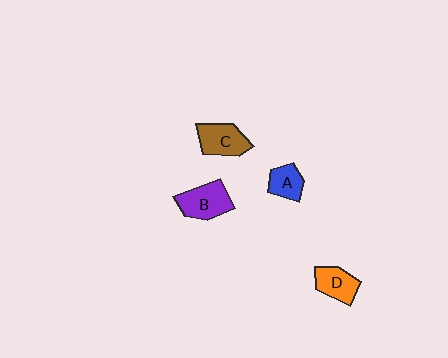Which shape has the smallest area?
Shape A (blue).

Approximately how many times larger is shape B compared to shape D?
Approximately 1.3 times.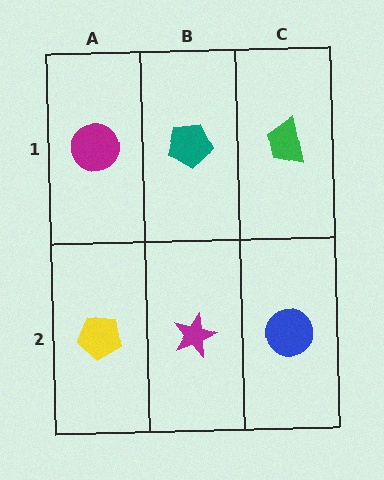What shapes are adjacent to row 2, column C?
A green trapezoid (row 1, column C), a magenta star (row 2, column B).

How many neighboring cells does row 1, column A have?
2.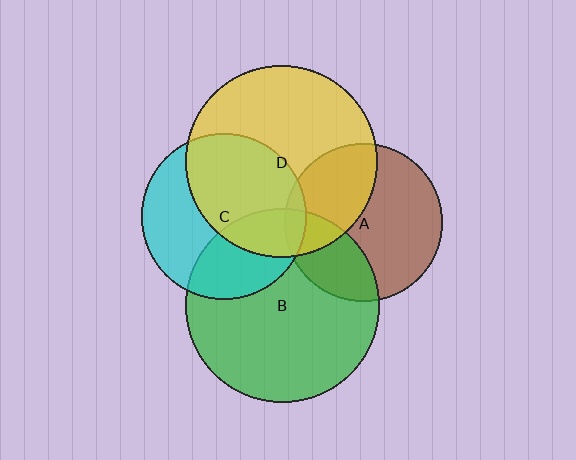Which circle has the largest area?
Circle B (green).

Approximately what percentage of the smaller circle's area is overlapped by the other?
Approximately 15%.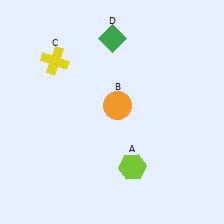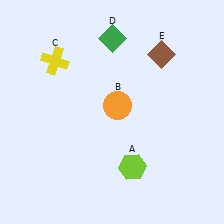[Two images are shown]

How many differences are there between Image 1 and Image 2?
There is 1 difference between the two images.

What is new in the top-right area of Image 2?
A brown diamond (E) was added in the top-right area of Image 2.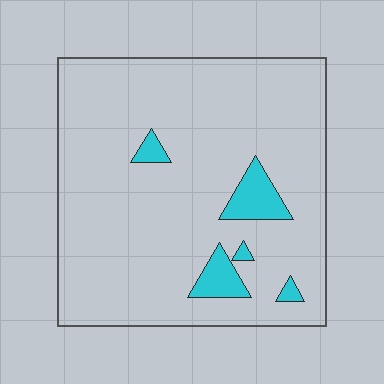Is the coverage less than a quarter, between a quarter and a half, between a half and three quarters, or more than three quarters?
Less than a quarter.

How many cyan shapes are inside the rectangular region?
5.